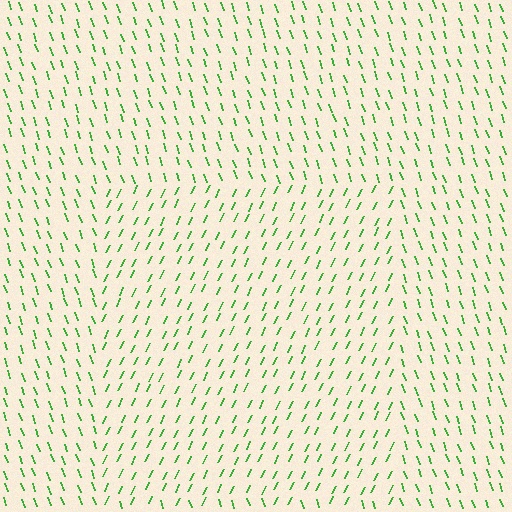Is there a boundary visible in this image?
Yes, there is a texture boundary formed by a change in line orientation.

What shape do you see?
I see a rectangle.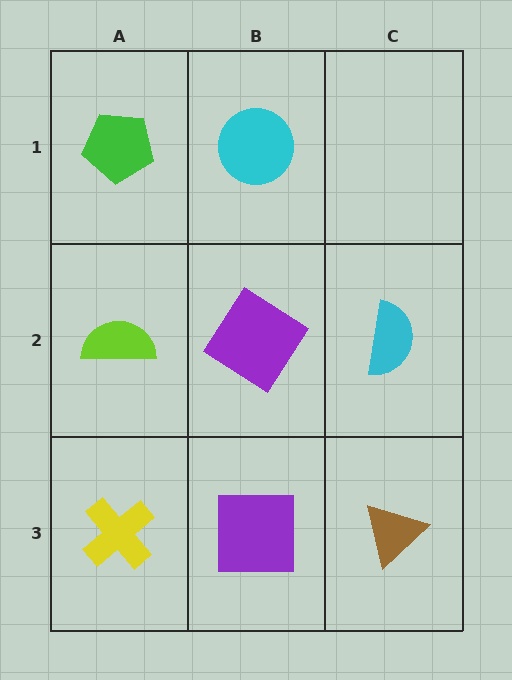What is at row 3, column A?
A yellow cross.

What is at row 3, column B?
A purple square.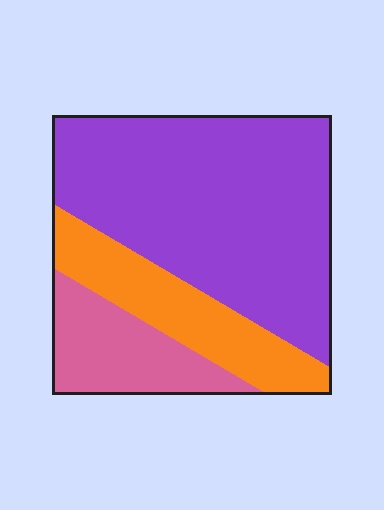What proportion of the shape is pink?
Pink takes up about one sixth (1/6) of the shape.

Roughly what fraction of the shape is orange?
Orange covers around 20% of the shape.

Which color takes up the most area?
Purple, at roughly 60%.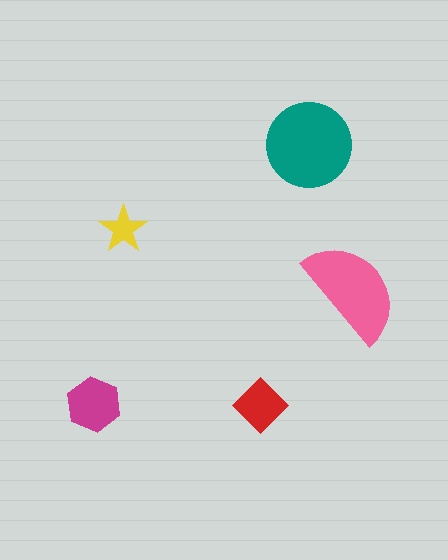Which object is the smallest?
The yellow star.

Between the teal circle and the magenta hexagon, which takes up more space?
The teal circle.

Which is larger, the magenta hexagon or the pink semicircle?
The pink semicircle.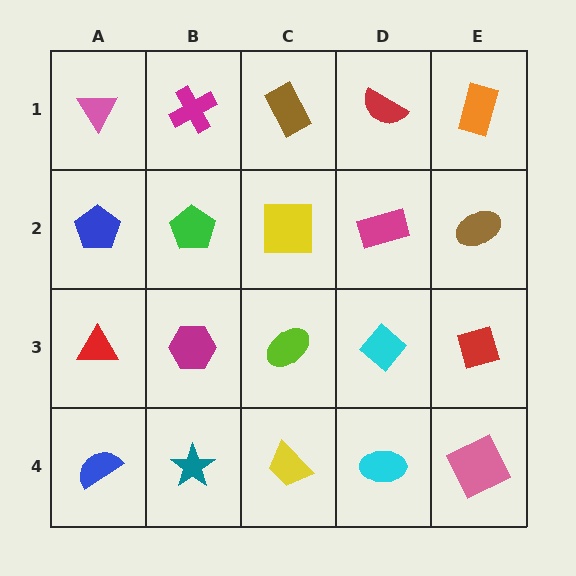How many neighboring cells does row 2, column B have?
4.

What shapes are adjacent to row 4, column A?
A red triangle (row 3, column A), a teal star (row 4, column B).